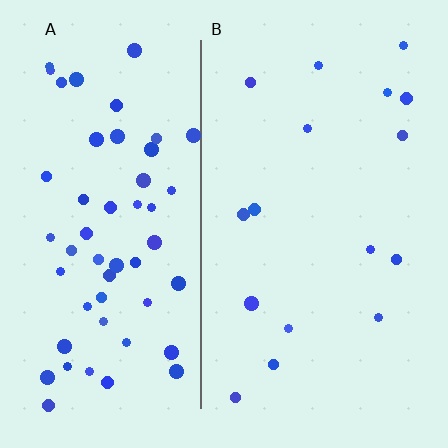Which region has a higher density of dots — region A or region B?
A (the left).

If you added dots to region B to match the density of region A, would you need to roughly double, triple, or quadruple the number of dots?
Approximately triple.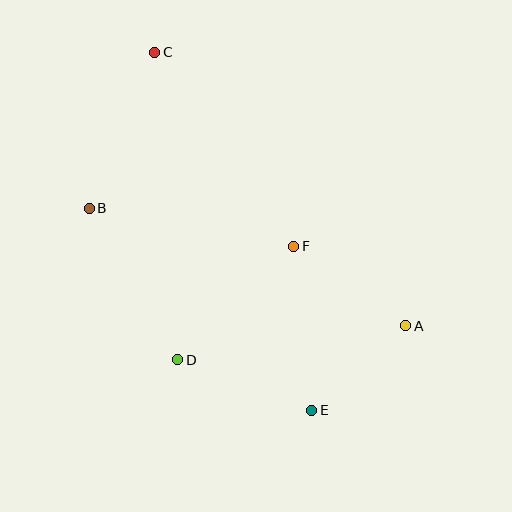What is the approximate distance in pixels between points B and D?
The distance between B and D is approximately 175 pixels.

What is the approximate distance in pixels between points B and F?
The distance between B and F is approximately 208 pixels.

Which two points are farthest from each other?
Points C and E are farthest from each other.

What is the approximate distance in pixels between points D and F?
The distance between D and F is approximately 162 pixels.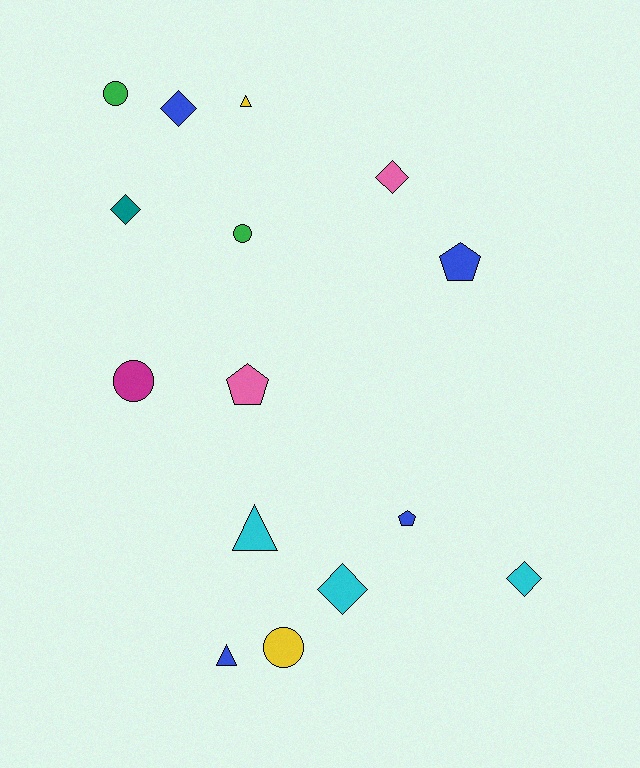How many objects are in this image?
There are 15 objects.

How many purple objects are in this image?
There are no purple objects.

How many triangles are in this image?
There are 3 triangles.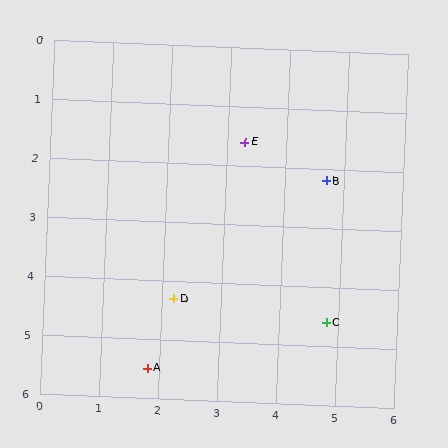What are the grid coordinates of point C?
Point C is at approximately (4.8, 4.6).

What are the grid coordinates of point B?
Point B is at approximately (4.7, 2.2).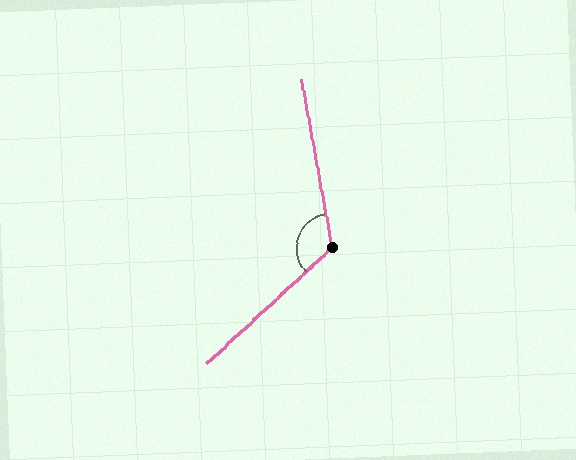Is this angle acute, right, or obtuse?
It is obtuse.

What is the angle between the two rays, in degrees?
Approximately 123 degrees.